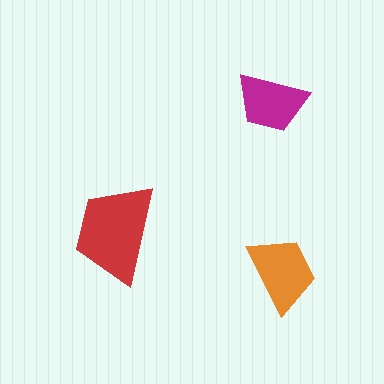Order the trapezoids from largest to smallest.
the red one, the orange one, the magenta one.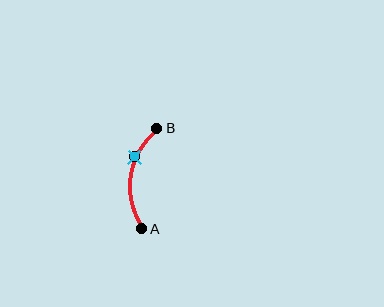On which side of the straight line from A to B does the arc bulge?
The arc bulges to the left of the straight line connecting A and B.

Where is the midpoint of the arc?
The arc midpoint is the point on the curve farthest from the straight line joining A and B. It sits to the left of that line.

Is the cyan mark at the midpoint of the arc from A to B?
No. The cyan mark lies on the arc but is closer to endpoint B. The arc midpoint would be at the point on the curve equidistant along the arc from both A and B.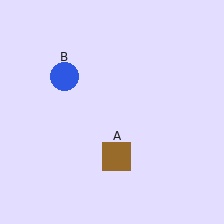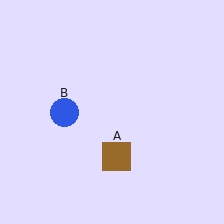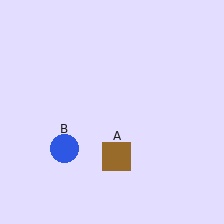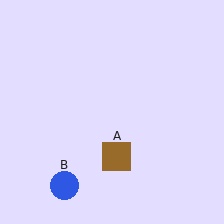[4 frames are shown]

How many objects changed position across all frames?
1 object changed position: blue circle (object B).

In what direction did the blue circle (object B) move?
The blue circle (object B) moved down.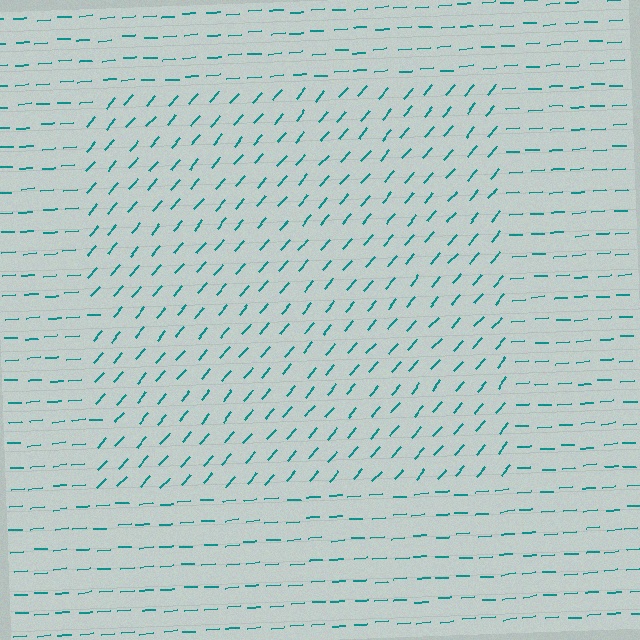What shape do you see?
I see a rectangle.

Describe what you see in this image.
The image is filled with small teal line segments. A rectangle region in the image has lines oriented differently from the surrounding lines, creating a visible texture boundary.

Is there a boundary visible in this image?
Yes, there is a texture boundary formed by a change in line orientation.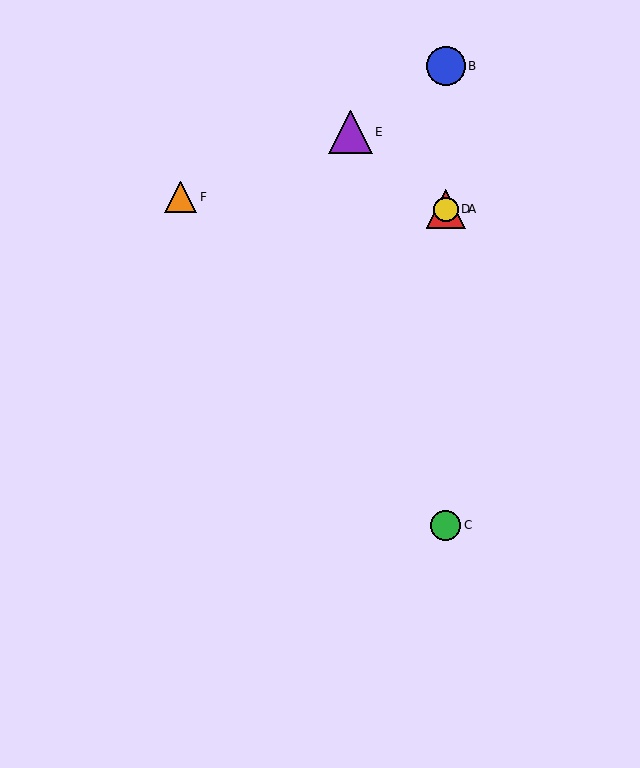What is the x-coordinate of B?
Object B is at x≈446.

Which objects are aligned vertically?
Objects A, B, C, D are aligned vertically.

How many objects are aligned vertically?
4 objects (A, B, C, D) are aligned vertically.